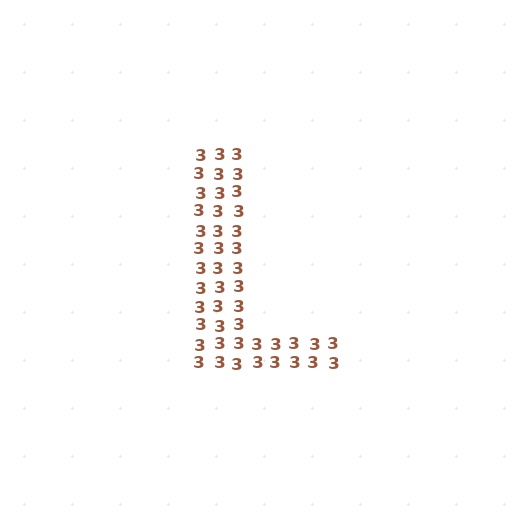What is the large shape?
The large shape is the letter L.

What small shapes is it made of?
It is made of small digit 3's.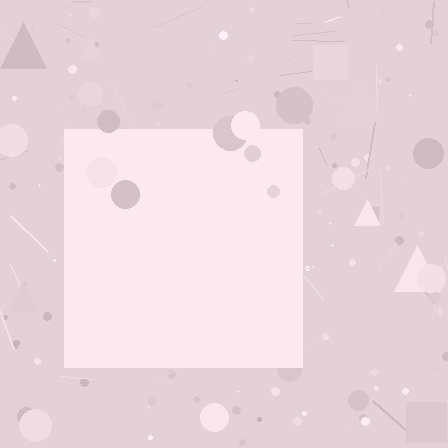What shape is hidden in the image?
A square is hidden in the image.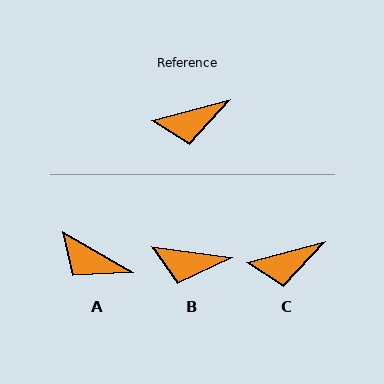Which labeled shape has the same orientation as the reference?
C.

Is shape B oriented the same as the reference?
No, it is off by about 22 degrees.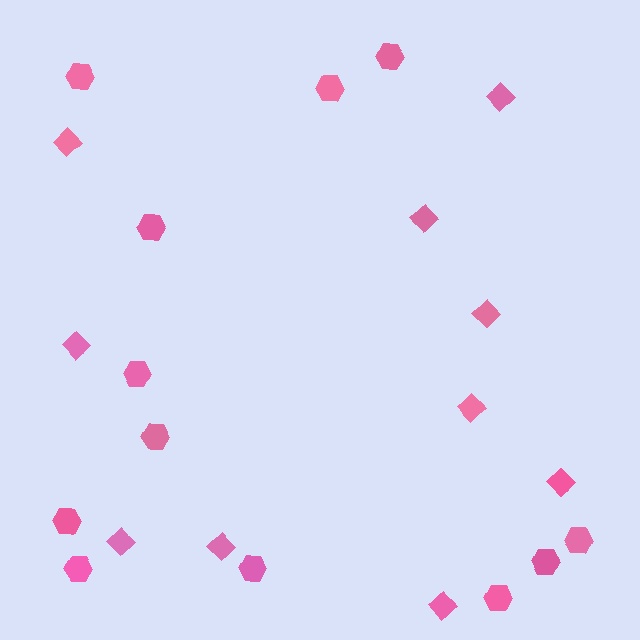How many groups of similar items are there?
There are 2 groups: one group of hexagons (12) and one group of diamonds (10).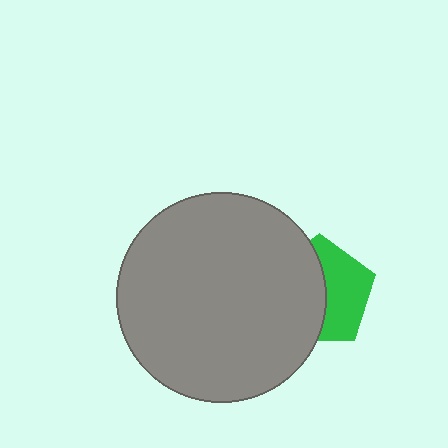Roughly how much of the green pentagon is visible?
About half of it is visible (roughly 47%).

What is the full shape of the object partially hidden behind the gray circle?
The partially hidden object is a green pentagon.